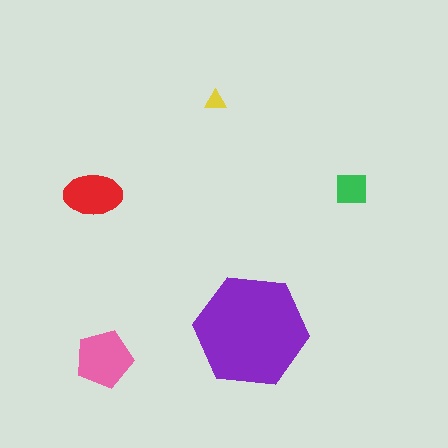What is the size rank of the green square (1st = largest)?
4th.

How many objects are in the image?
There are 5 objects in the image.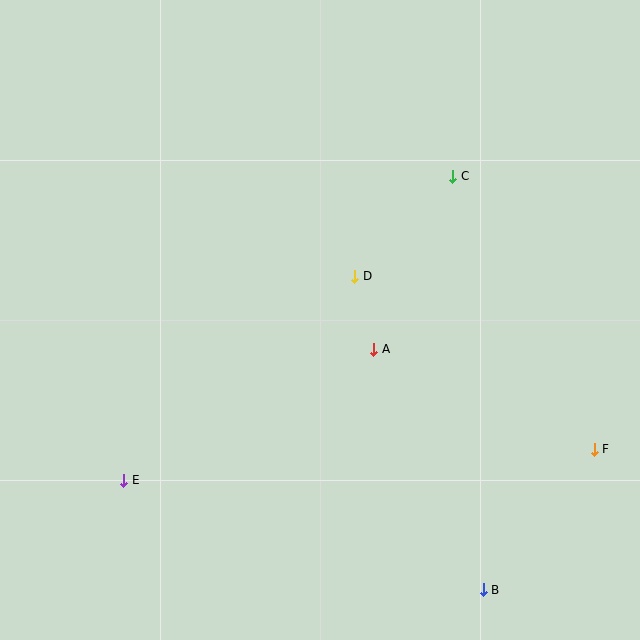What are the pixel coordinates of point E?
Point E is at (124, 480).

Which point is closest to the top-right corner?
Point C is closest to the top-right corner.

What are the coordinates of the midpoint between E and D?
The midpoint between E and D is at (239, 378).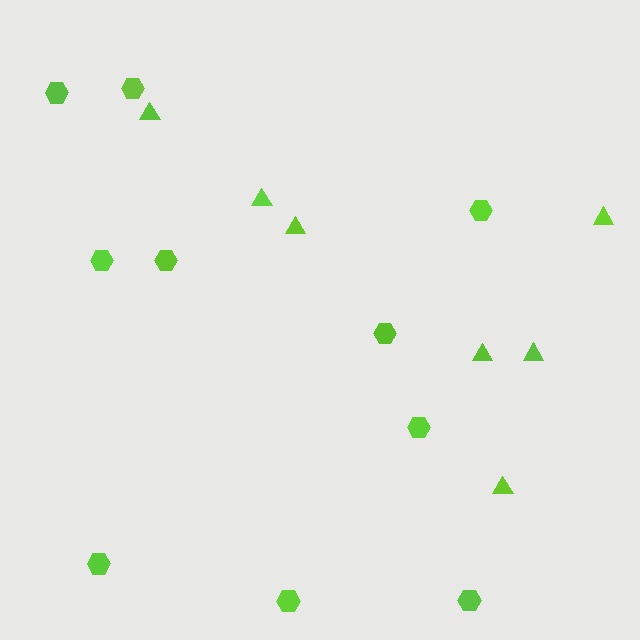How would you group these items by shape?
There are 2 groups: one group of hexagons (10) and one group of triangles (7).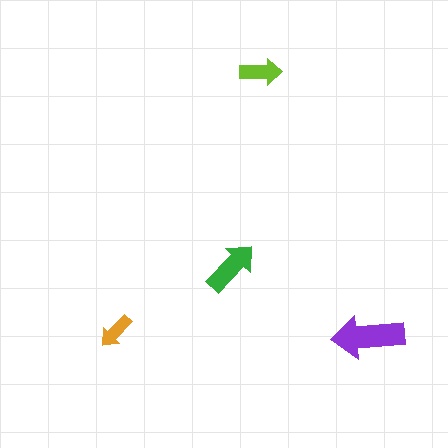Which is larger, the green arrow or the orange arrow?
The green one.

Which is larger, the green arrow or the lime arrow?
The green one.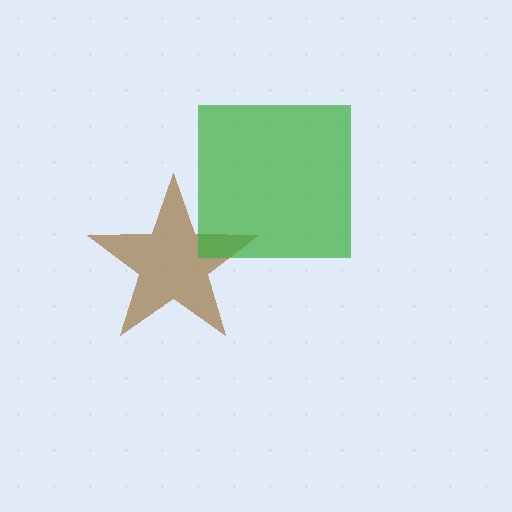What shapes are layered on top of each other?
The layered shapes are: a brown star, a green square.